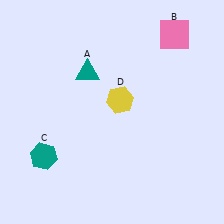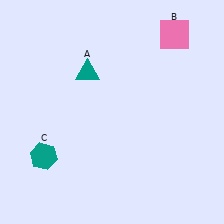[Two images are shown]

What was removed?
The yellow hexagon (D) was removed in Image 2.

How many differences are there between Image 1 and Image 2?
There is 1 difference between the two images.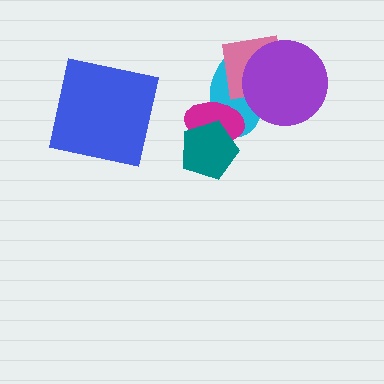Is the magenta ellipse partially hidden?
Yes, it is partially covered by another shape.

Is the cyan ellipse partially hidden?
Yes, it is partially covered by another shape.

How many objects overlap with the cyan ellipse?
4 objects overlap with the cyan ellipse.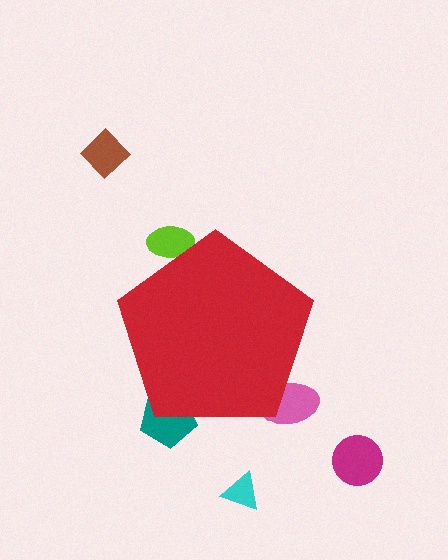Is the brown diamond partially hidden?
No, the brown diamond is fully visible.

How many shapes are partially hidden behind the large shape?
3 shapes are partially hidden.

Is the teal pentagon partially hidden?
Yes, the teal pentagon is partially hidden behind the red pentagon.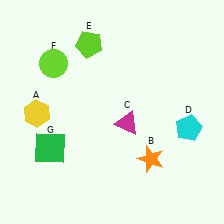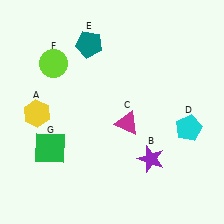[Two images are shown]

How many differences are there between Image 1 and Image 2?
There are 2 differences between the two images.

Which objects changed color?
B changed from orange to purple. E changed from lime to teal.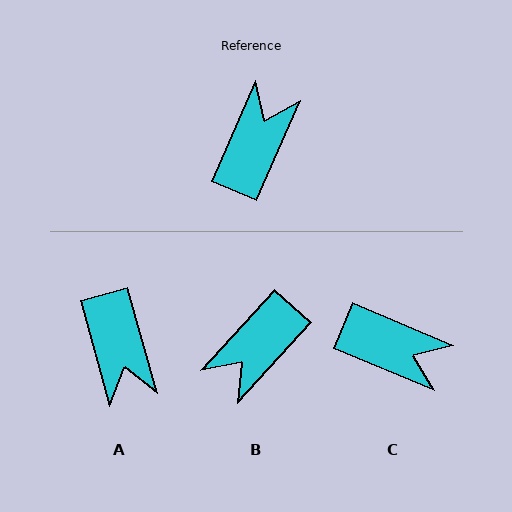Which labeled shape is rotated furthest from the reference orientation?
B, about 161 degrees away.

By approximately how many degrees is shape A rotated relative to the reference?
Approximately 141 degrees clockwise.